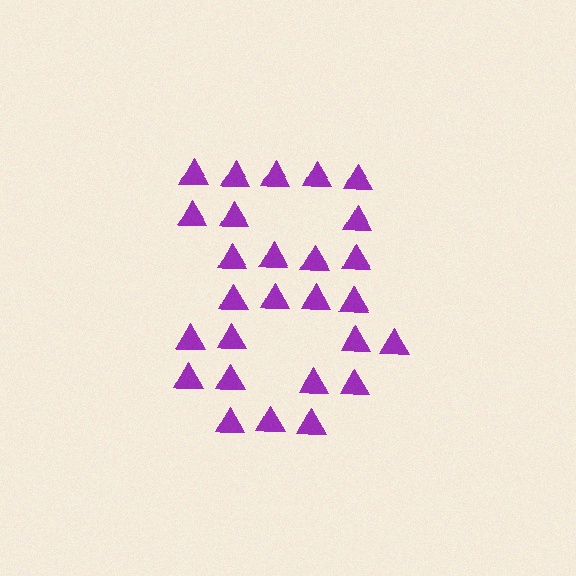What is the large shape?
The large shape is the digit 8.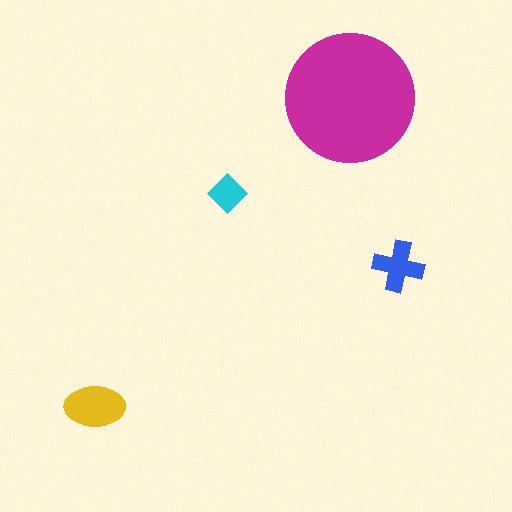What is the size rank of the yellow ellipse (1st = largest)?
2nd.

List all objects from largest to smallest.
The magenta circle, the yellow ellipse, the blue cross, the cyan diamond.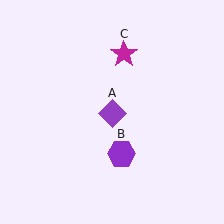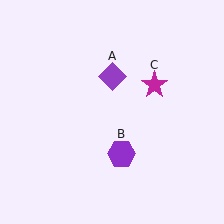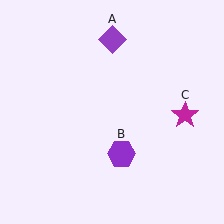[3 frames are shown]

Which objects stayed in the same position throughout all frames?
Purple hexagon (object B) remained stationary.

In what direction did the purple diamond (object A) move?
The purple diamond (object A) moved up.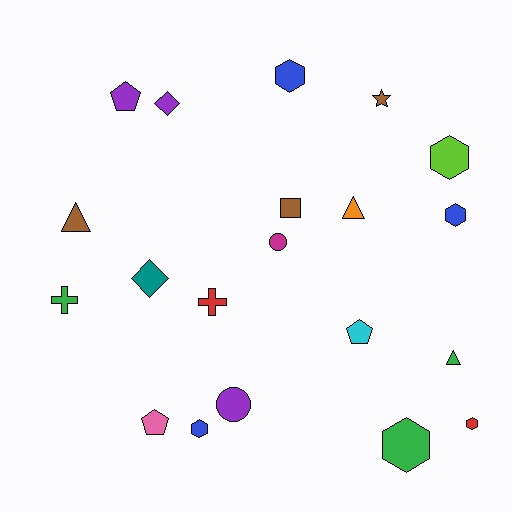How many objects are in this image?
There are 20 objects.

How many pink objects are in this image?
There is 1 pink object.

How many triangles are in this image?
There are 3 triangles.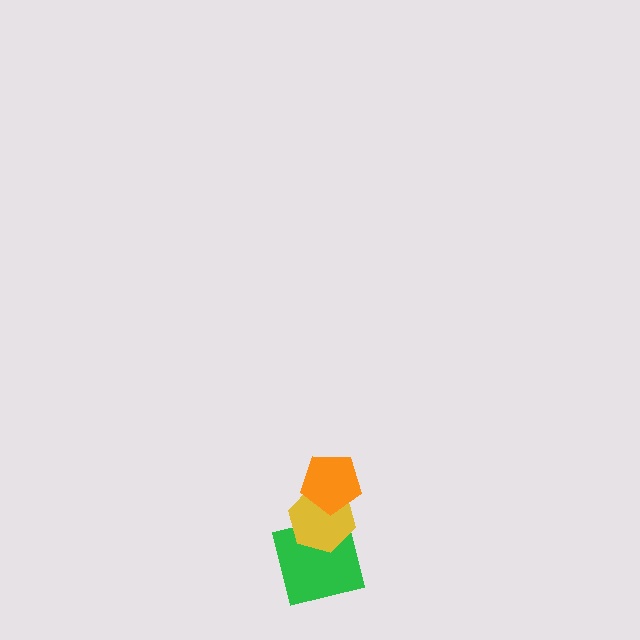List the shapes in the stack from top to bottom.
From top to bottom: the orange pentagon, the yellow hexagon, the green square.